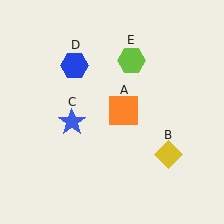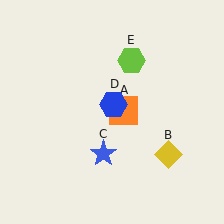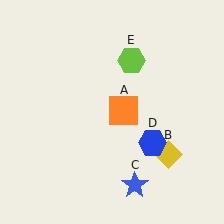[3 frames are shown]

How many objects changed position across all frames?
2 objects changed position: blue star (object C), blue hexagon (object D).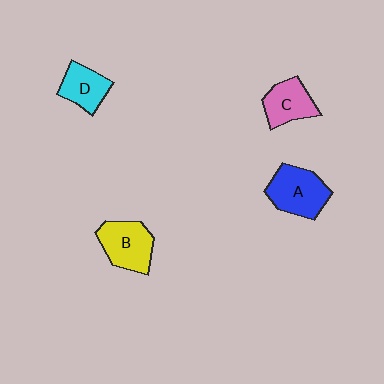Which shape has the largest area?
Shape A (blue).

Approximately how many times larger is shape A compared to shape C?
Approximately 1.3 times.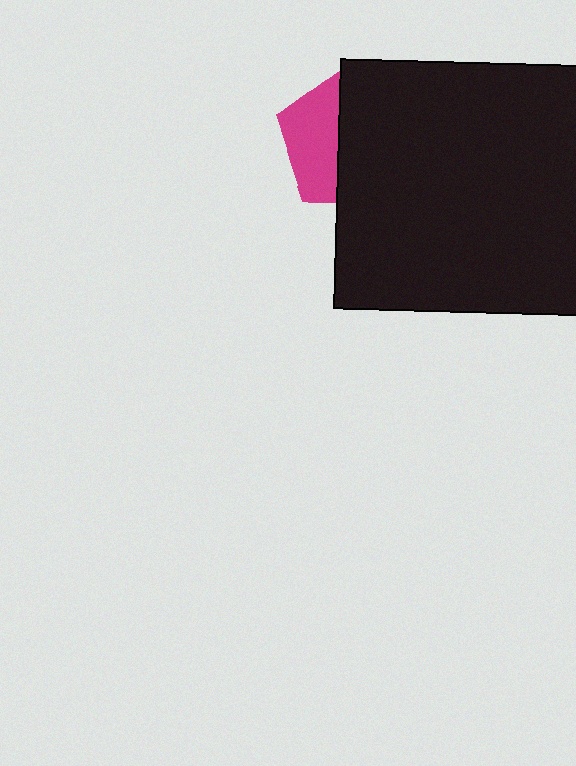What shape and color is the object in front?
The object in front is a black square.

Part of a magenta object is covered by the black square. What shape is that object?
It is a pentagon.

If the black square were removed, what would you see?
You would see the complete magenta pentagon.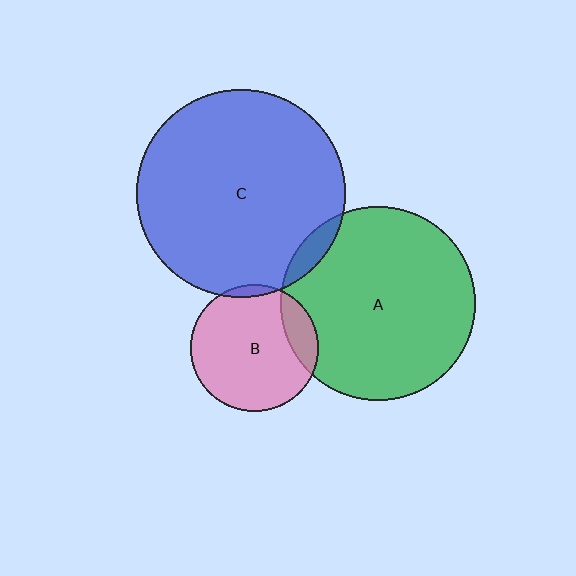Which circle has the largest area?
Circle C (blue).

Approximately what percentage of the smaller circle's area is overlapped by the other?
Approximately 5%.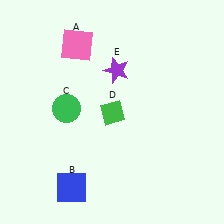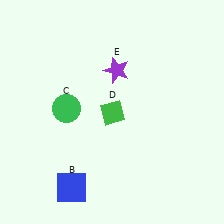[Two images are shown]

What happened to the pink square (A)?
The pink square (A) was removed in Image 2. It was in the top-left area of Image 1.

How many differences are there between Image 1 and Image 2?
There is 1 difference between the two images.